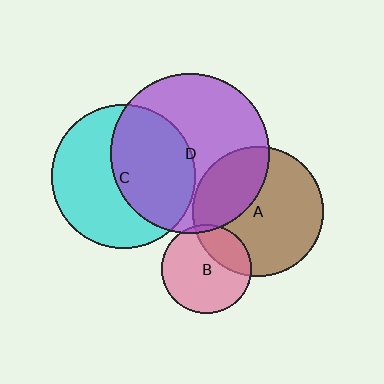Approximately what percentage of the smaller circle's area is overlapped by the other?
Approximately 30%.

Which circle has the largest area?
Circle D (purple).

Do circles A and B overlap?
Yes.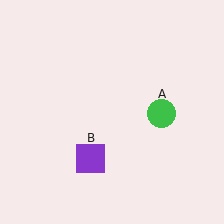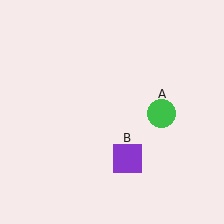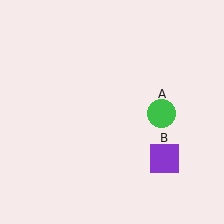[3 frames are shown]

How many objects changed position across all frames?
1 object changed position: purple square (object B).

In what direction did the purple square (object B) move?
The purple square (object B) moved right.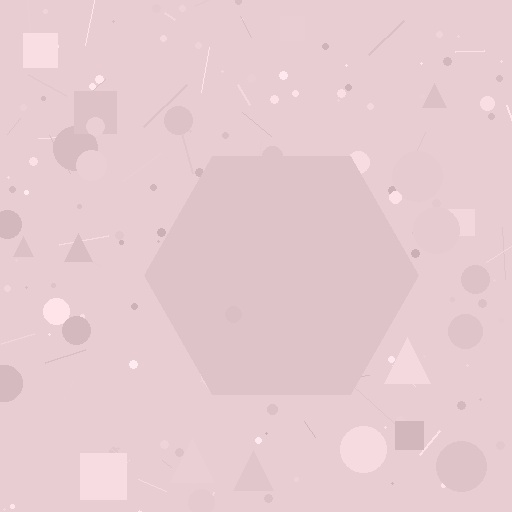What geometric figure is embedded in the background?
A hexagon is embedded in the background.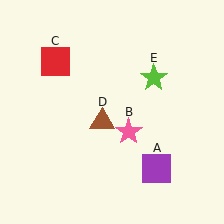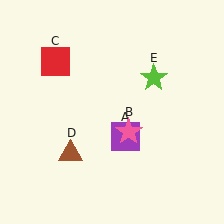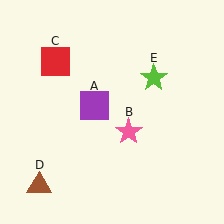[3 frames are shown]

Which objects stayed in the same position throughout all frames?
Pink star (object B) and red square (object C) and lime star (object E) remained stationary.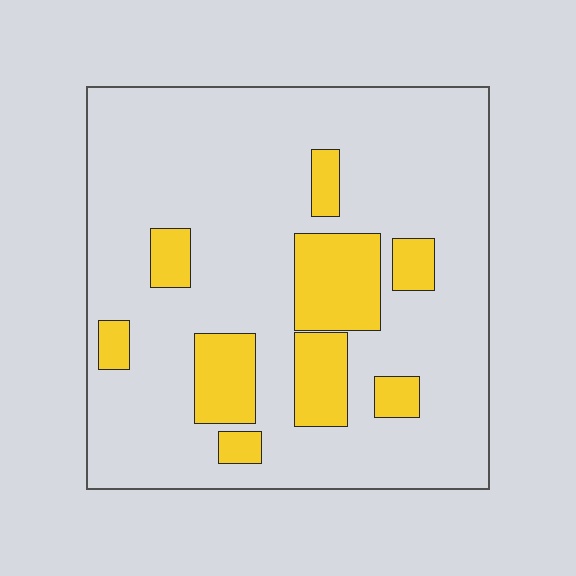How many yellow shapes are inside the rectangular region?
9.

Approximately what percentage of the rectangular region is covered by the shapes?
Approximately 20%.